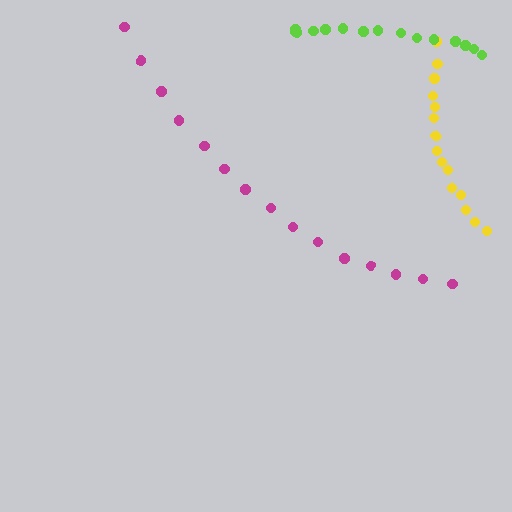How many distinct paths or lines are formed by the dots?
There are 3 distinct paths.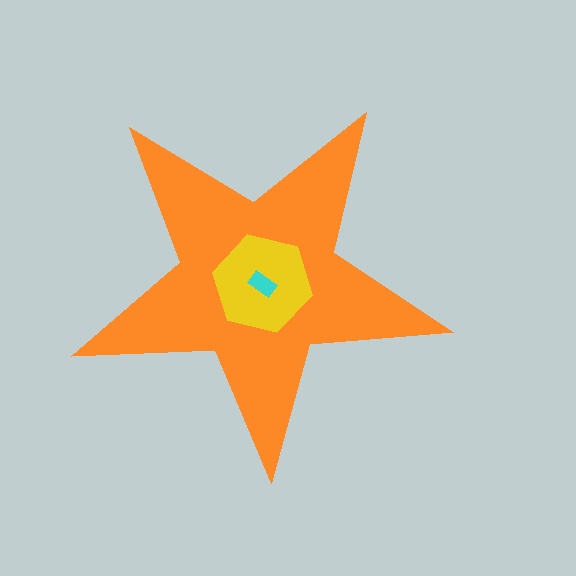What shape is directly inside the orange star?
The yellow hexagon.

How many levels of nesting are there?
3.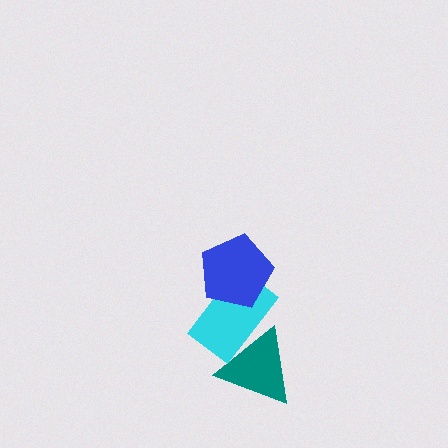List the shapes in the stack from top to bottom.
From top to bottom: the blue pentagon, the cyan rectangle, the teal triangle.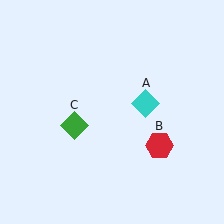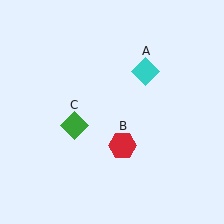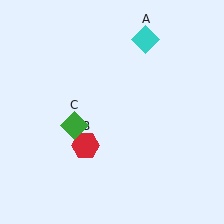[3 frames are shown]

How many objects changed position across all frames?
2 objects changed position: cyan diamond (object A), red hexagon (object B).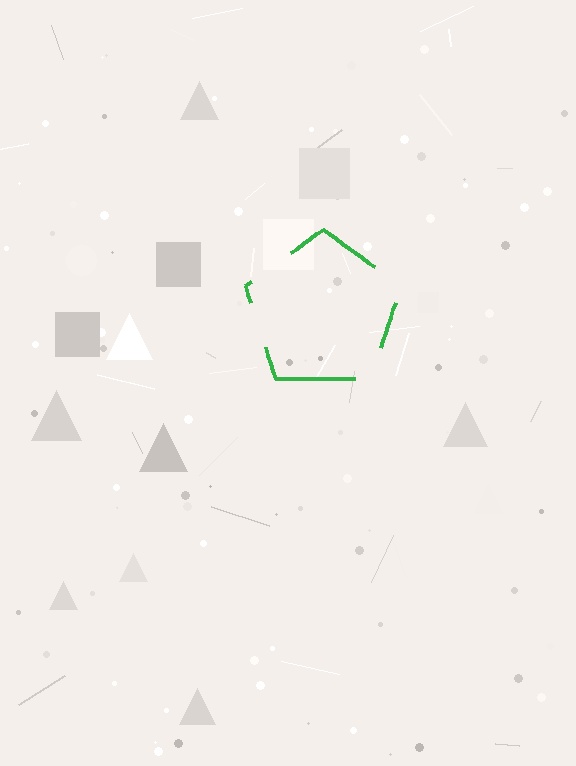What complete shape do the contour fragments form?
The contour fragments form a pentagon.